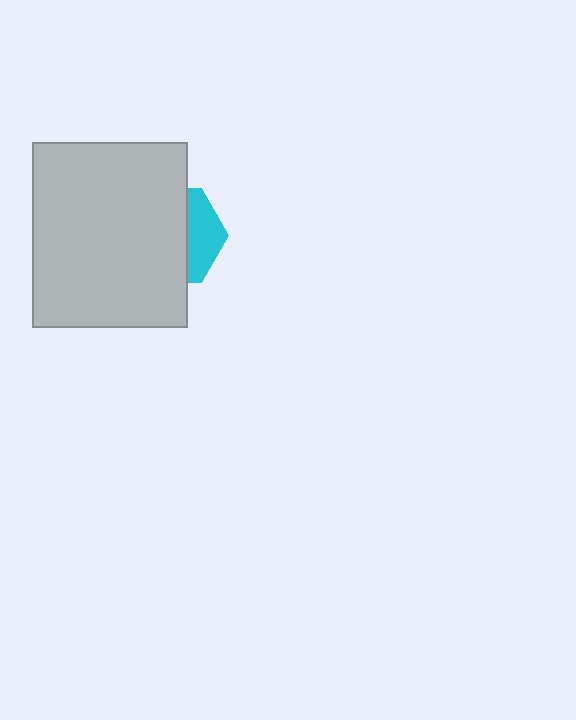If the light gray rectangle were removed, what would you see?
You would see the complete cyan hexagon.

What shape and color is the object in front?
The object in front is a light gray rectangle.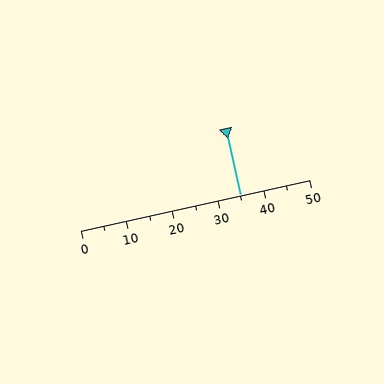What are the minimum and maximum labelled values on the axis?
The axis runs from 0 to 50.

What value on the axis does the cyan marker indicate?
The marker indicates approximately 35.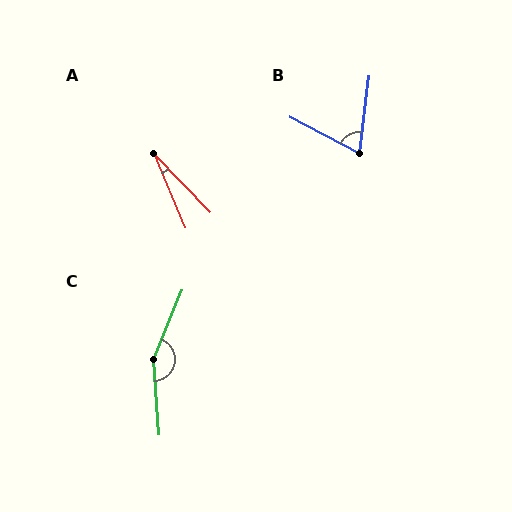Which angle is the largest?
C, at approximately 153 degrees.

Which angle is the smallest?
A, at approximately 21 degrees.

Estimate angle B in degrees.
Approximately 69 degrees.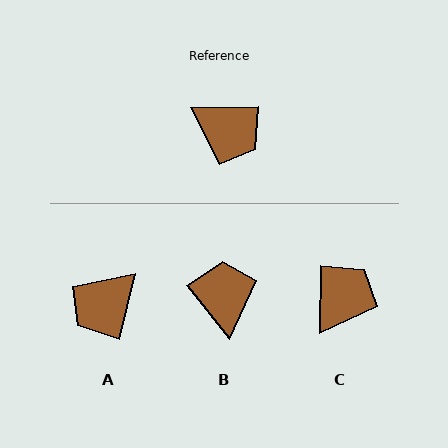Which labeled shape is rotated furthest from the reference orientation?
B, about 128 degrees away.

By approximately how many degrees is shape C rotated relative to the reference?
Approximately 88 degrees counter-clockwise.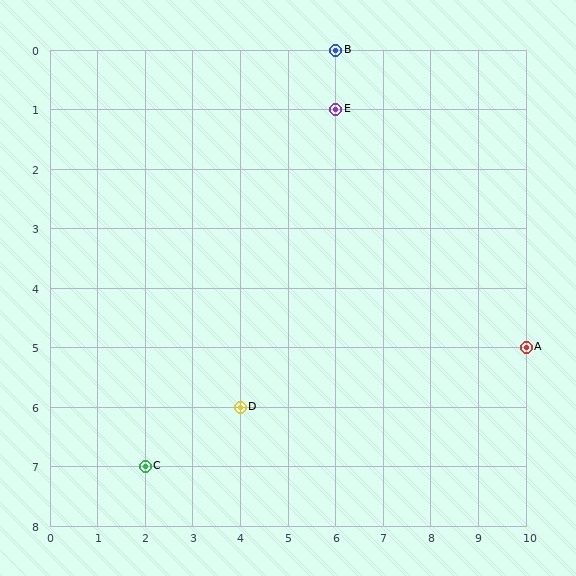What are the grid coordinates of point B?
Point B is at grid coordinates (6, 0).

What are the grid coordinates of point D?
Point D is at grid coordinates (4, 6).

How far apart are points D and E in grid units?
Points D and E are 2 columns and 5 rows apart (about 5.4 grid units diagonally).